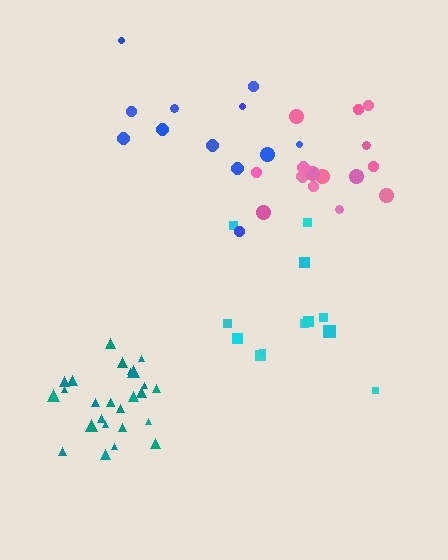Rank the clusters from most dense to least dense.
teal, pink, cyan, blue.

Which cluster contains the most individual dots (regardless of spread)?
Teal (26).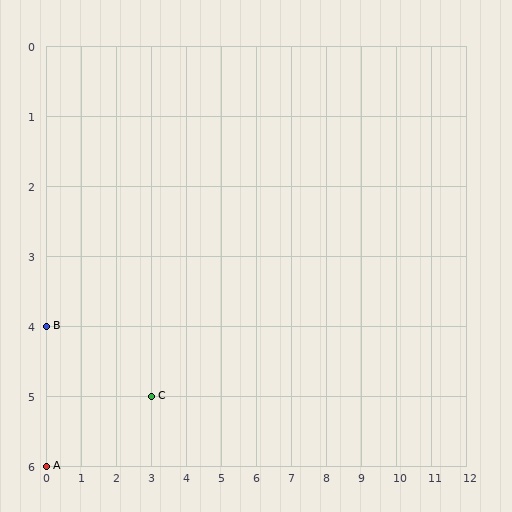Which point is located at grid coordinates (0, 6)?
Point A is at (0, 6).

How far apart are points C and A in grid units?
Points C and A are 3 columns and 1 row apart (about 3.2 grid units diagonally).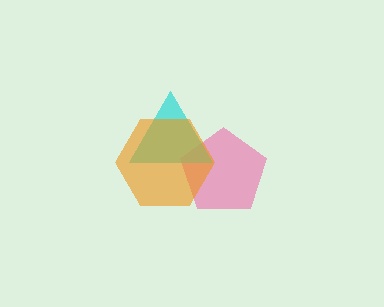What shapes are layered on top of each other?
The layered shapes are: a pink pentagon, a cyan triangle, an orange hexagon.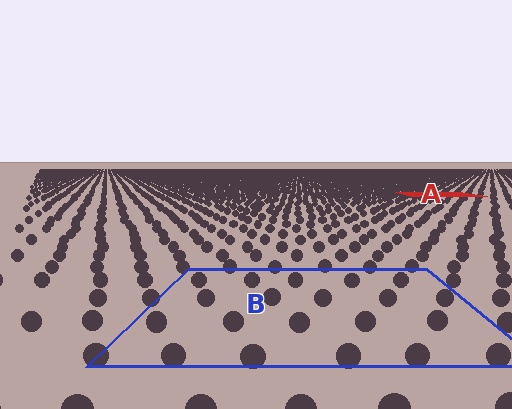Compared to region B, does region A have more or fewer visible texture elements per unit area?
Region A has more texture elements per unit area — they are packed more densely because it is farther away.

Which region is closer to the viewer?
Region B is closer. The texture elements there are larger and more spread out.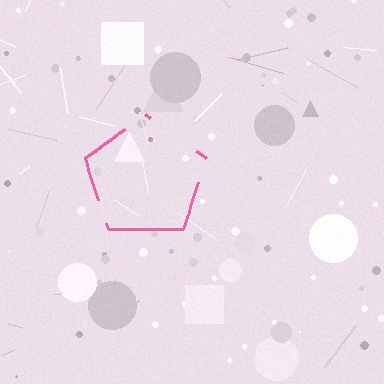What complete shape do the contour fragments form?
The contour fragments form a pentagon.